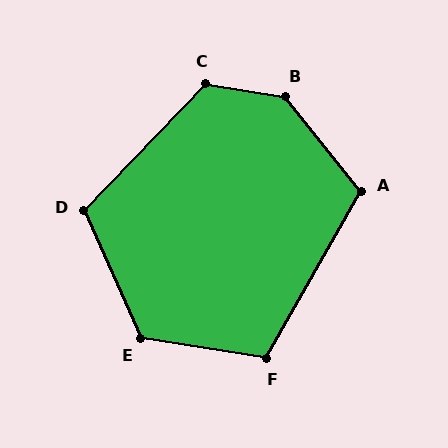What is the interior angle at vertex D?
Approximately 112 degrees (obtuse).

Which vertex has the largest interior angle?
B, at approximately 138 degrees.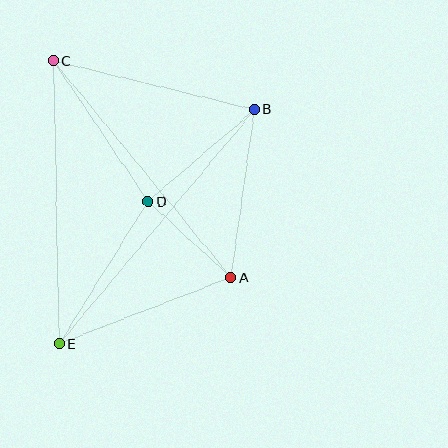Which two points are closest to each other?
Points A and D are closest to each other.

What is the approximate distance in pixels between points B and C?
The distance between B and C is approximately 207 pixels.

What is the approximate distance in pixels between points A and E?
The distance between A and E is approximately 184 pixels.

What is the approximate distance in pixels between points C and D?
The distance between C and D is approximately 169 pixels.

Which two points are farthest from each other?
Points B and E are farthest from each other.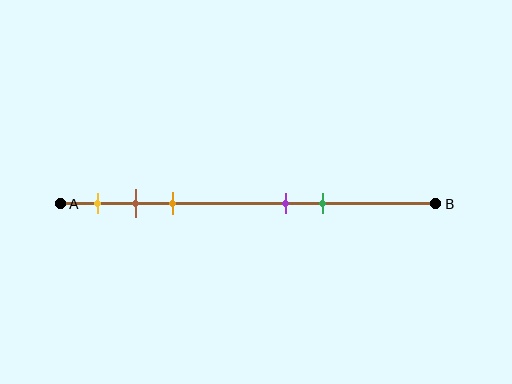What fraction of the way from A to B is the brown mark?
The brown mark is approximately 20% (0.2) of the way from A to B.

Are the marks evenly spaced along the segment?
No, the marks are not evenly spaced.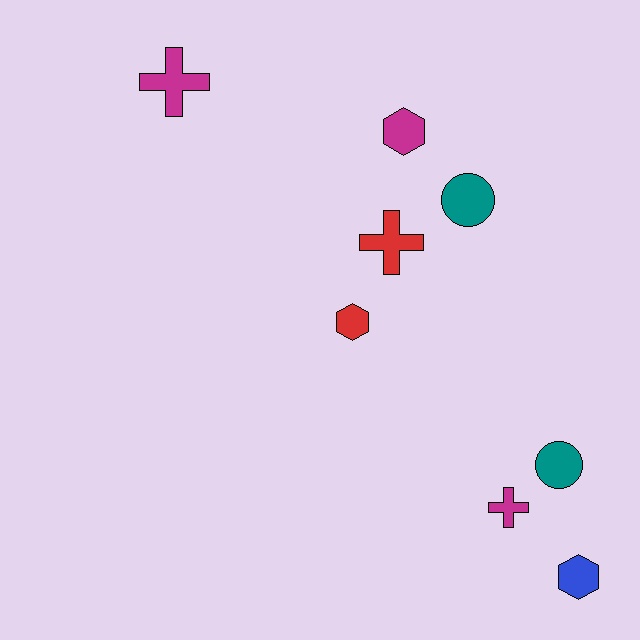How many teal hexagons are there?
There are no teal hexagons.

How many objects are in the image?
There are 8 objects.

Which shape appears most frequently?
Cross, with 3 objects.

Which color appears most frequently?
Magenta, with 3 objects.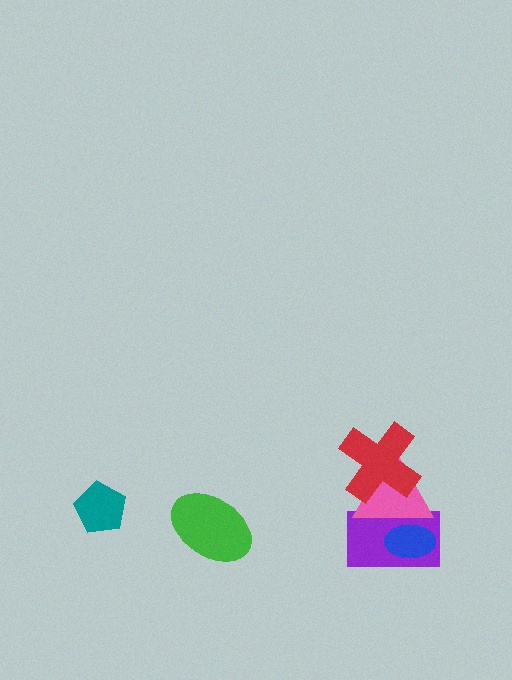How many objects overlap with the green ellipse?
0 objects overlap with the green ellipse.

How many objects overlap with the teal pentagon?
0 objects overlap with the teal pentagon.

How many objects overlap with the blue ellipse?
2 objects overlap with the blue ellipse.